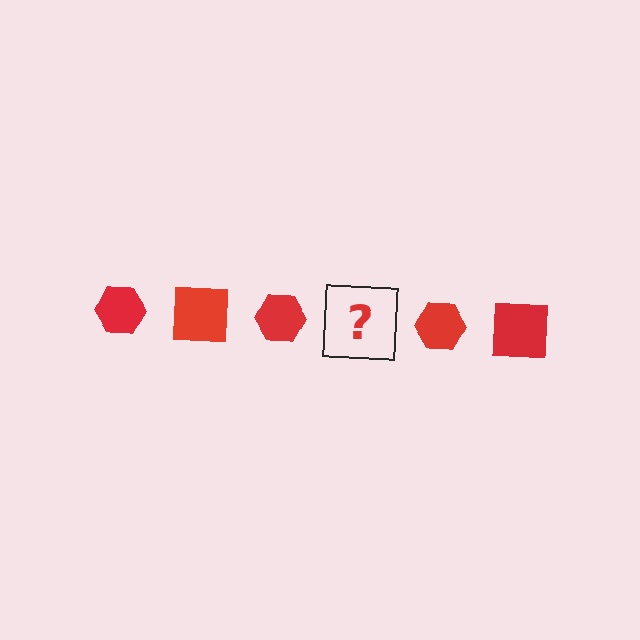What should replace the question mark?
The question mark should be replaced with a red square.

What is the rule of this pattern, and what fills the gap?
The rule is that the pattern cycles through hexagon, square shapes in red. The gap should be filled with a red square.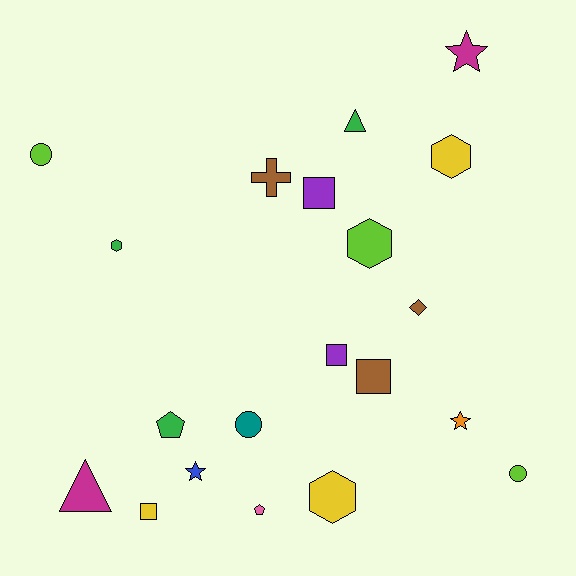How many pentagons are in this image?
There are 2 pentagons.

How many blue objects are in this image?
There is 1 blue object.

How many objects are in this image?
There are 20 objects.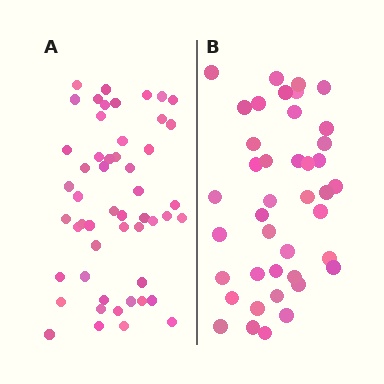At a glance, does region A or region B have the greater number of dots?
Region A (the left region) has more dots.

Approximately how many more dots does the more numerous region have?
Region A has roughly 12 or so more dots than region B.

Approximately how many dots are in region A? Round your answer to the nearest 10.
About 50 dots. (The exact count is 52, which rounds to 50.)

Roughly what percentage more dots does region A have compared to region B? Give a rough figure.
About 25% more.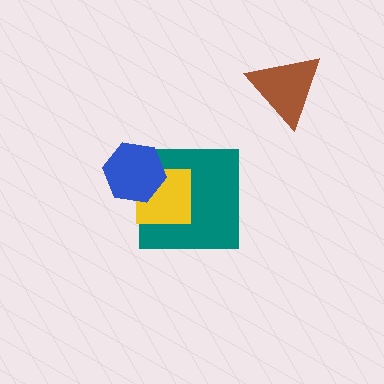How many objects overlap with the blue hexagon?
2 objects overlap with the blue hexagon.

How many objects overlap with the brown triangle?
0 objects overlap with the brown triangle.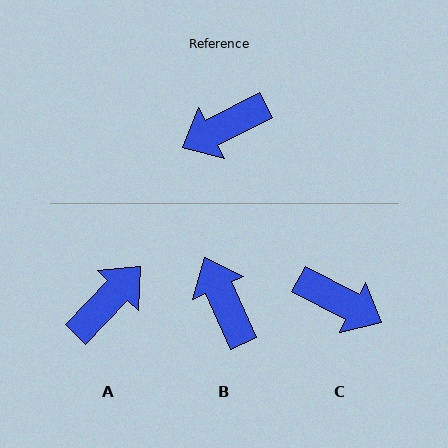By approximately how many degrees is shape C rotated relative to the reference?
Approximately 125 degrees counter-clockwise.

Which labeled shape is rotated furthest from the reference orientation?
A, about 161 degrees away.